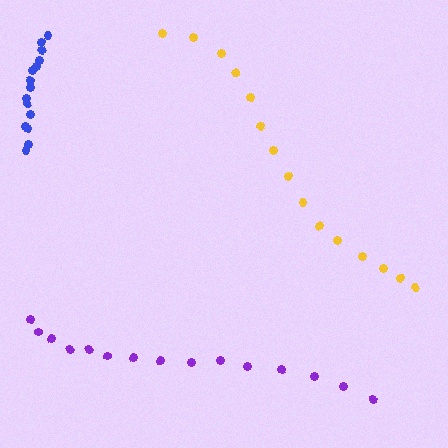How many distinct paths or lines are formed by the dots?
There are 3 distinct paths.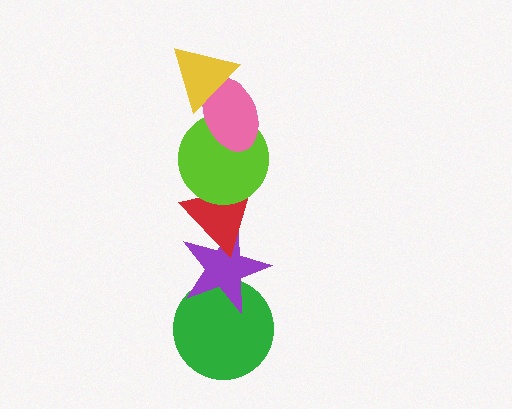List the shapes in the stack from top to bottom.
From top to bottom: the yellow triangle, the pink ellipse, the lime circle, the red triangle, the purple star, the green circle.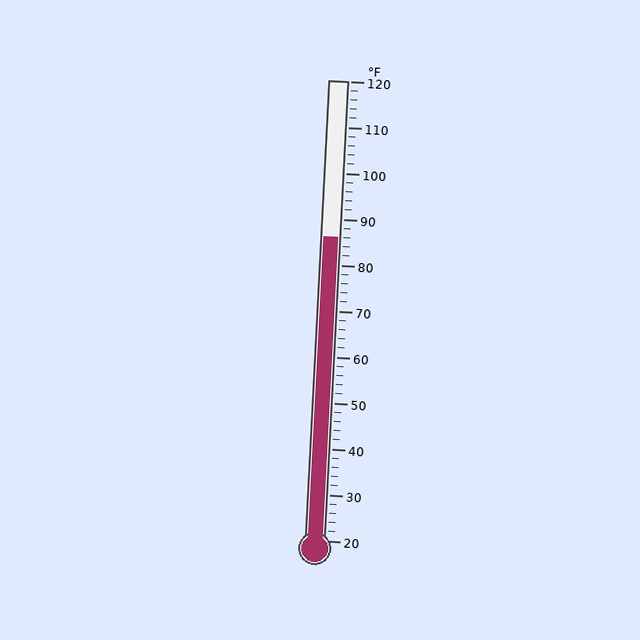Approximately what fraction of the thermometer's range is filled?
The thermometer is filled to approximately 65% of its range.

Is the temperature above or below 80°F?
The temperature is above 80°F.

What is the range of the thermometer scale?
The thermometer scale ranges from 20°F to 120°F.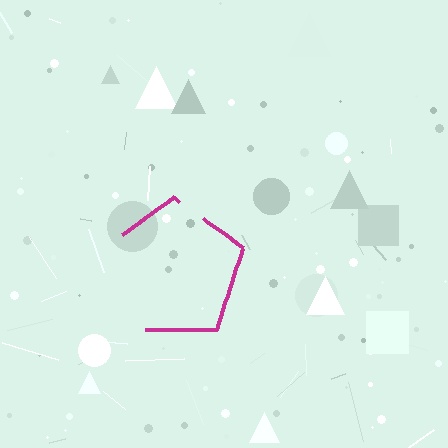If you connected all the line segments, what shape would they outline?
They would outline a pentagon.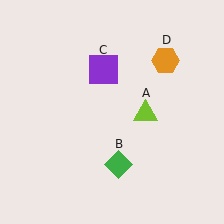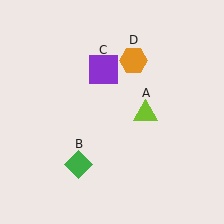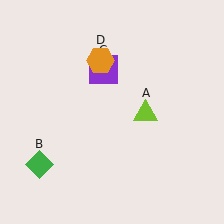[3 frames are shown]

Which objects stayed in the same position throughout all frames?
Lime triangle (object A) and purple square (object C) remained stationary.